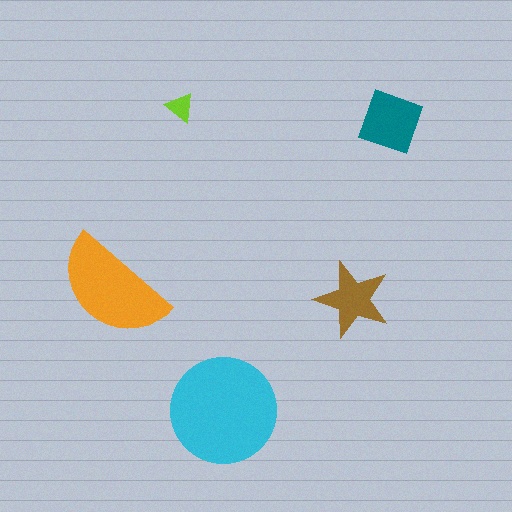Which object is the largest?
The cyan circle.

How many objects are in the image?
There are 5 objects in the image.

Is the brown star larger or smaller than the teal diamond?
Smaller.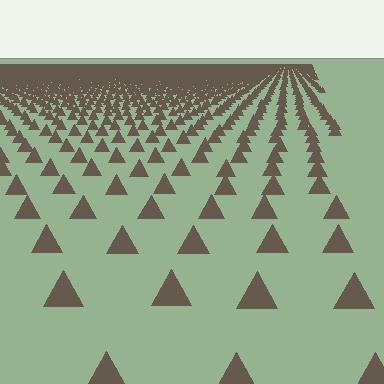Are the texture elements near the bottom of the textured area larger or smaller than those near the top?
Larger. Near the bottom, elements are closer to the viewer and appear at a bigger on-screen size.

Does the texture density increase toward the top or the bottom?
Density increases toward the top.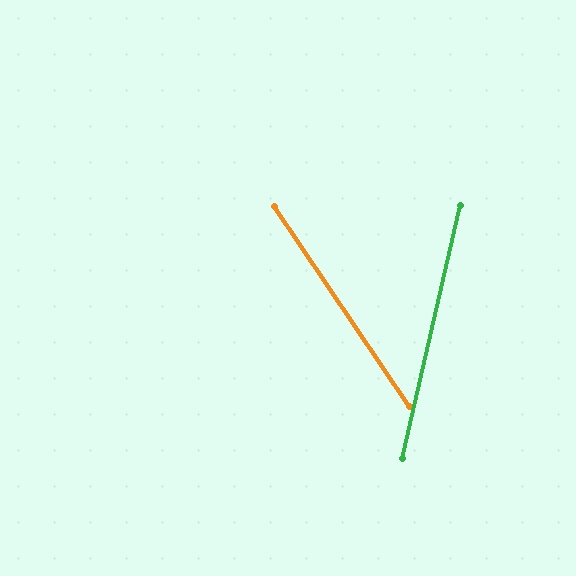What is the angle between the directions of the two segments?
Approximately 47 degrees.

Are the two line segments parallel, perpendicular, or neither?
Neither parallel nor perpendicular — they differ by about 47°.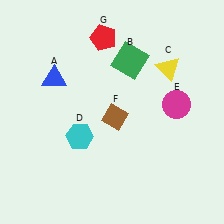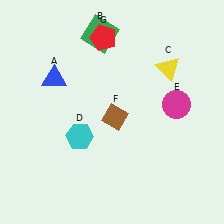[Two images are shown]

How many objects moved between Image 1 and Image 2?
1 object moved between the two images.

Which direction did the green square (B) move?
The green square (B) moved left.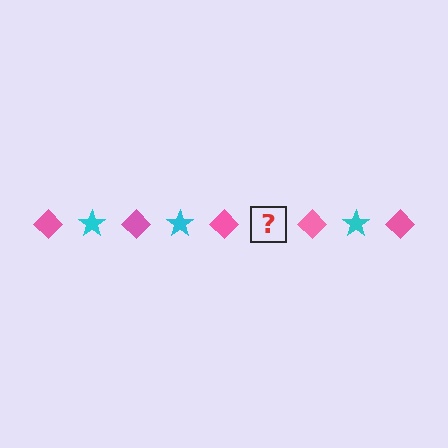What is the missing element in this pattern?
The missing element is a cyan star.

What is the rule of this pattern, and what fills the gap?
The rule is that the pattern alternates between pink diamond and cyan star. The gap should be filled with a cyan star.